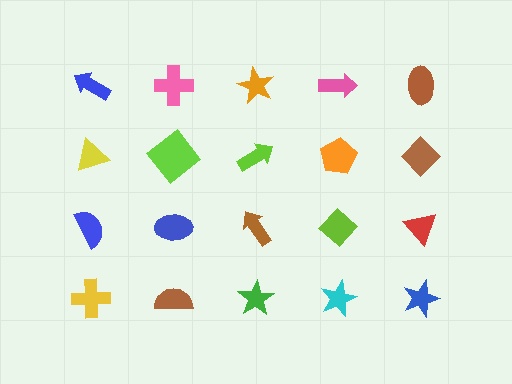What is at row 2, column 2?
A lime diamond.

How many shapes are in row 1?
5 shapes.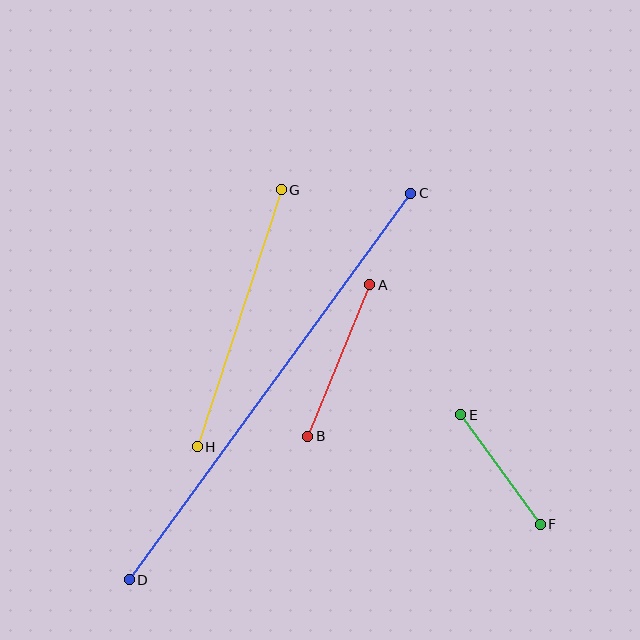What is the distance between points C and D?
The distance is approximately 479 pixels.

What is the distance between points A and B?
The distance is approximately 164 pixels.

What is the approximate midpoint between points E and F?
The midpoint is at approximately (501, 470) pixels.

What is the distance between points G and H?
The distance is approximately 270 pixels.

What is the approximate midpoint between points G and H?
The midpoint is at approximately (239, 318) pixels.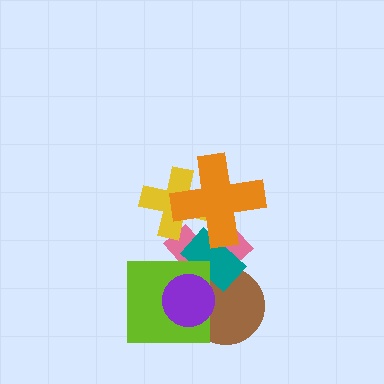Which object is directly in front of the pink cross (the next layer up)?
The brown circle is directly in front of the pink cross.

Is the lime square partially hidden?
Yes, it is partially covered by another shape.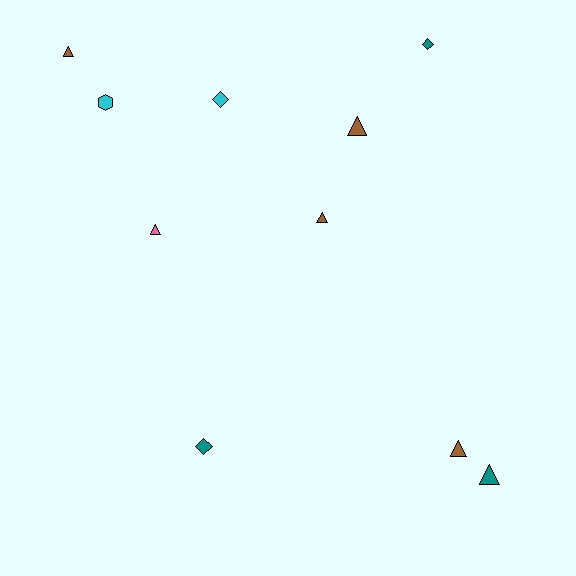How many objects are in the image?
There are 10 objects.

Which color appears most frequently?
Brown, with 4 objects.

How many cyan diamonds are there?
There is 1 cyan diamond.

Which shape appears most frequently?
Triangle, with 6 objects.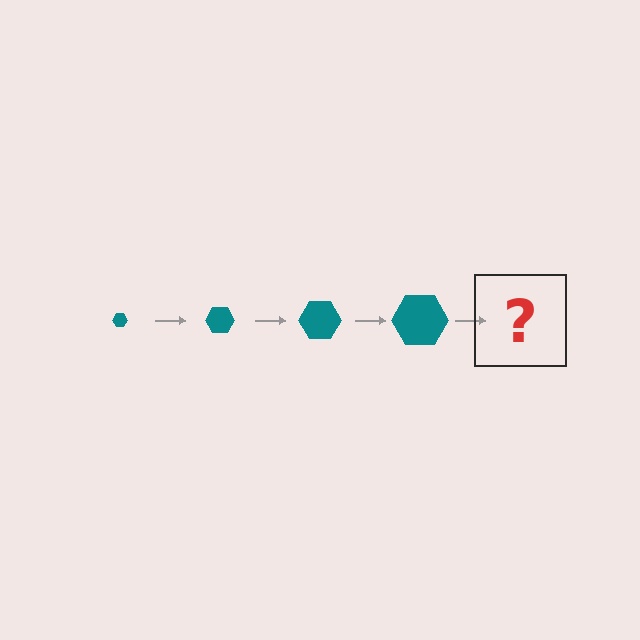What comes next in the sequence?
The next element should be a teal hexagon, larger than the previous one.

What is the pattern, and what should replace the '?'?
The pattern is that the hexagon gets progressively larger each step. The '?' should be a teal hexagon, larger than the previous one.